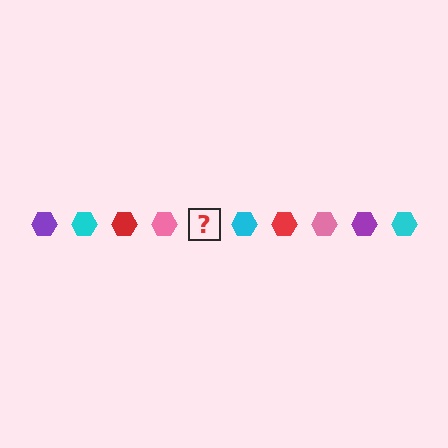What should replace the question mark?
The question mark should be replaced with a purple hexagon.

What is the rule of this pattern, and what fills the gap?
The rule is that the pattern cycles through purple, cyan, red, pink hexagons. The gap should be filled with a purple hexagon.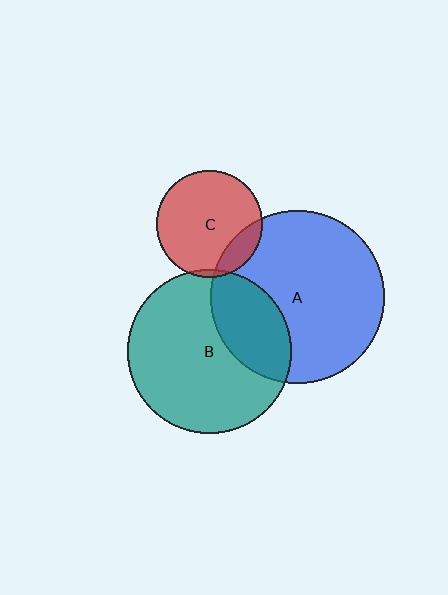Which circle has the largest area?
Circle A (blue).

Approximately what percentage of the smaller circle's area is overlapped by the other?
Approximately 15%.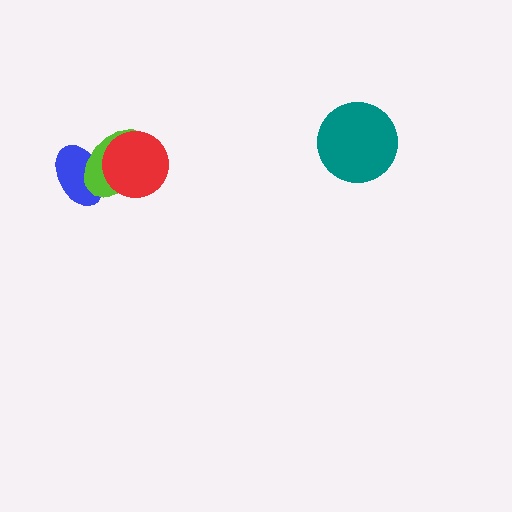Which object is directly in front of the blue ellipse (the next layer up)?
The lime ellipse is directly in front of the blue ellipse.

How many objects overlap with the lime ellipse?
2 objects overlap with the lime ellipse.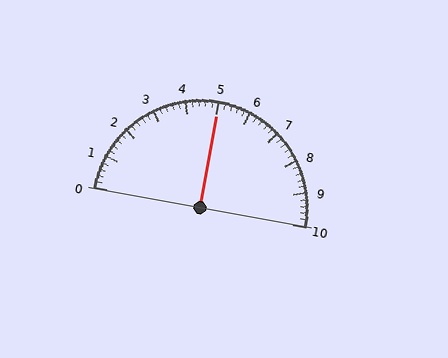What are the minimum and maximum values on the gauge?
The gauge ranges from 0 to 10.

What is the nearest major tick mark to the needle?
The nearest major tick mark is 5.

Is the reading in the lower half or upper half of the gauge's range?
The reading is in the upper half of the range (0 to 10).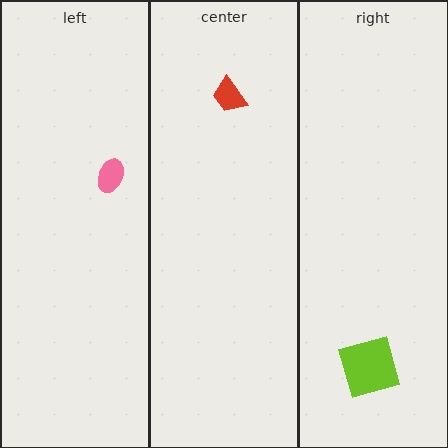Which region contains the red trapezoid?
The center region.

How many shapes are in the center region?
1.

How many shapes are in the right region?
1.